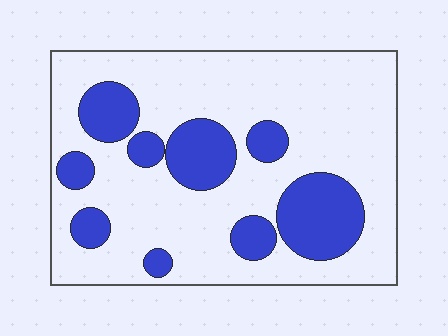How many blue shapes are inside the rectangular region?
9.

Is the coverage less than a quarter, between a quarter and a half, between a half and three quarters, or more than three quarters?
Between a quarter and a half.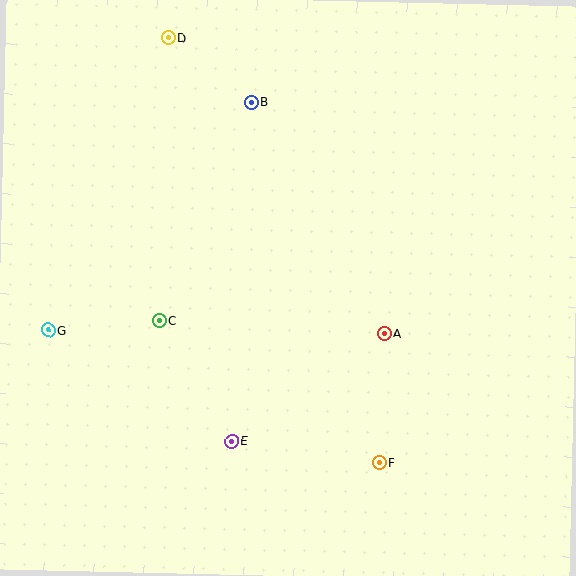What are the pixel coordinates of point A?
Point A is at (384, 334).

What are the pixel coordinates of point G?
Point G is at (48, 330).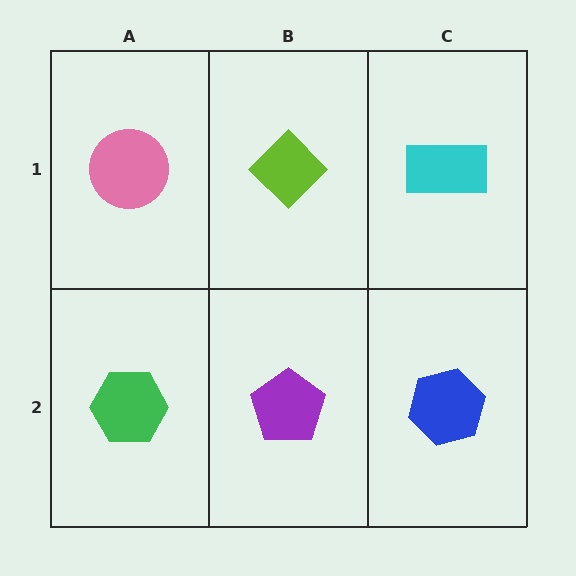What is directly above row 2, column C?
A cyan rectangle.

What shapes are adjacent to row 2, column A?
A pink circle (row 1, column A), a purple pentagon (row 2, column B).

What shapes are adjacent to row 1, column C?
A blue hexagon (row 2, column C), a lime diamond (row 1, column B).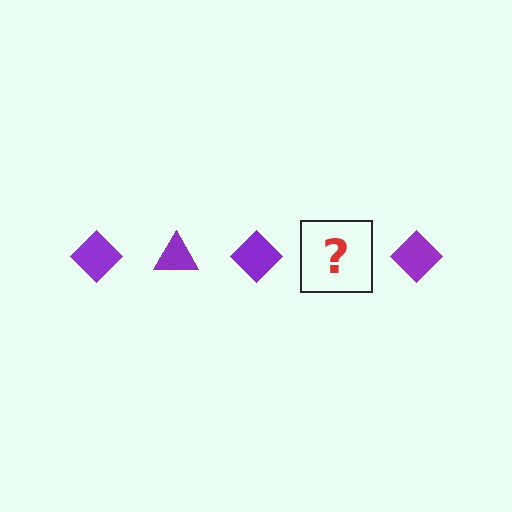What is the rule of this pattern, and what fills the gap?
The rule is that the pattern cycles through diamond, triangle shapes in purple. The gap should be filled with a purple triangle.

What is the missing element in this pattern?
The missing element is a purple triangle.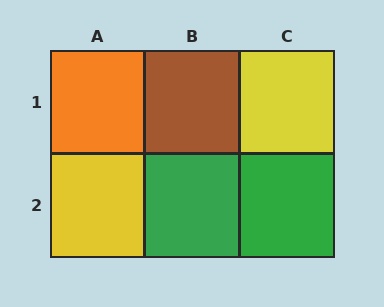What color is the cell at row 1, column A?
Orange.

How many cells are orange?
1 cell is orange.